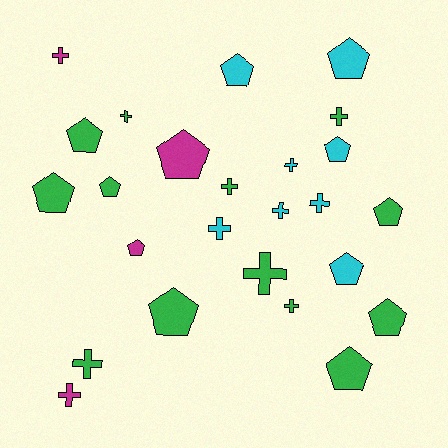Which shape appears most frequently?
Pentagon, with 13 objects.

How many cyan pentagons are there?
There are 4 cyan pentagons.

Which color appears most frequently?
Green, with 13 objects.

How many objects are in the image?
There are 25 objects.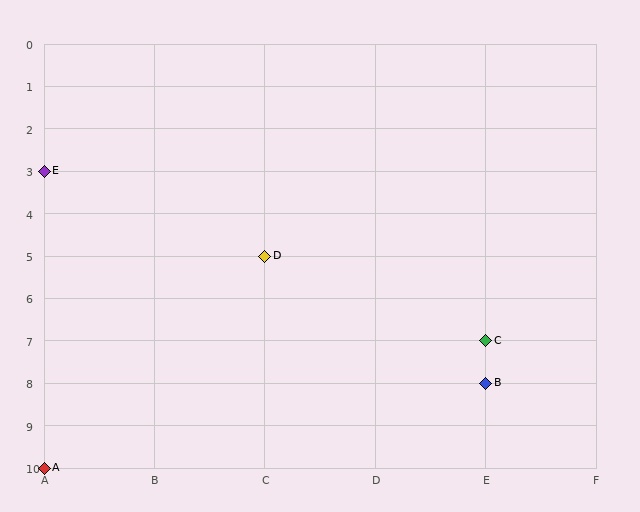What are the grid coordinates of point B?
Point B is at grid coordinates (E, 8).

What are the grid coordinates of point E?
Point E is at grid coordinates (A, 3).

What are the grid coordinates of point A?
Point A is at grid coordinates (A, 10).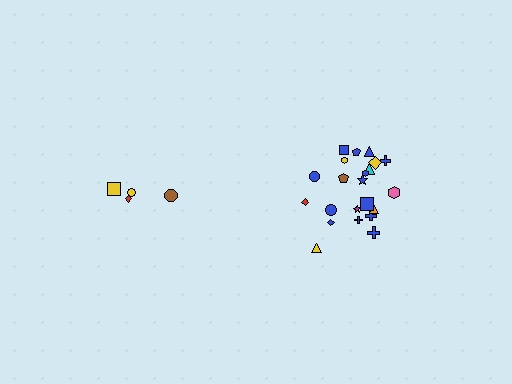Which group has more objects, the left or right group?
The right group.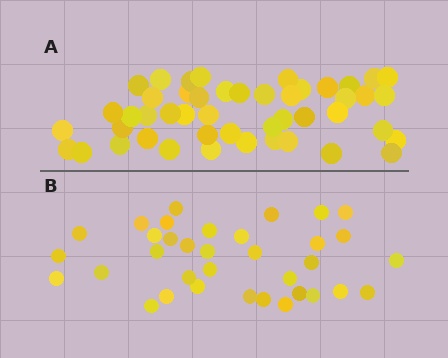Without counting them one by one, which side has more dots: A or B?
Region A (the top region) has more dots.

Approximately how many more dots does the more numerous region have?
Region A has roughly 12 or so more dots than region B.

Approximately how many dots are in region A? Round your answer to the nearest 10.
About 50 dots. (The exact count is 47, which rounds to 50.)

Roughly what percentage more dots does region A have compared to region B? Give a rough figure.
About 35% more.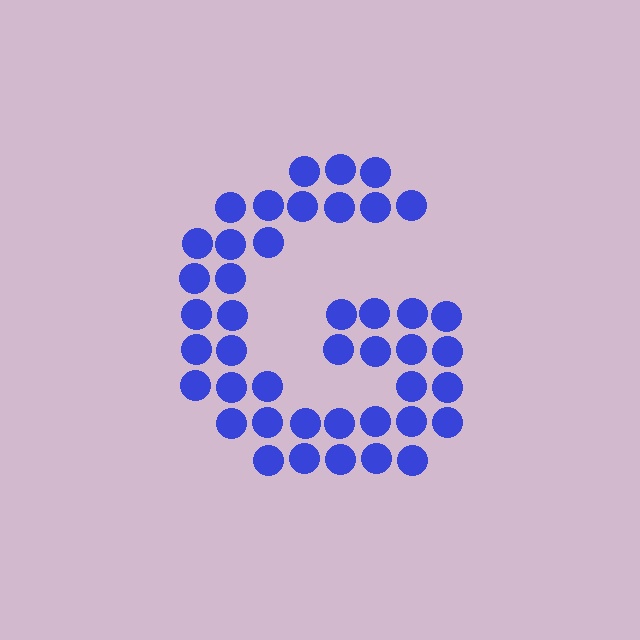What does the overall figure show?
The overall figure shows the letter G.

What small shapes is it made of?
It is made of small circles.